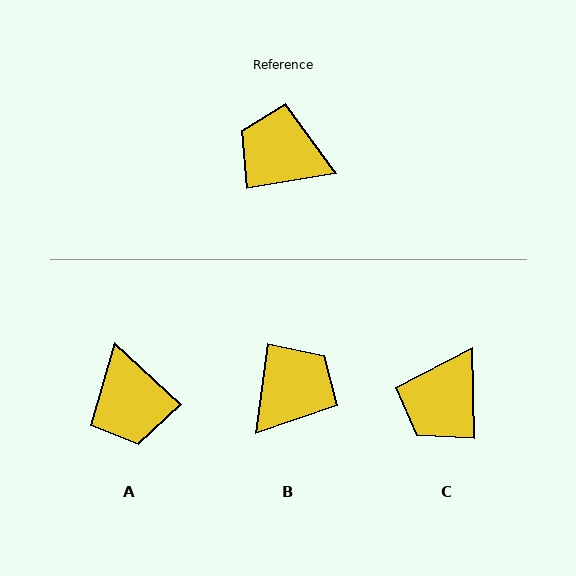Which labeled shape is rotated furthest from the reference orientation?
A, about 127 degrees away.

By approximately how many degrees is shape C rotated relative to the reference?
Approximately 82 degrees counter-clockwise.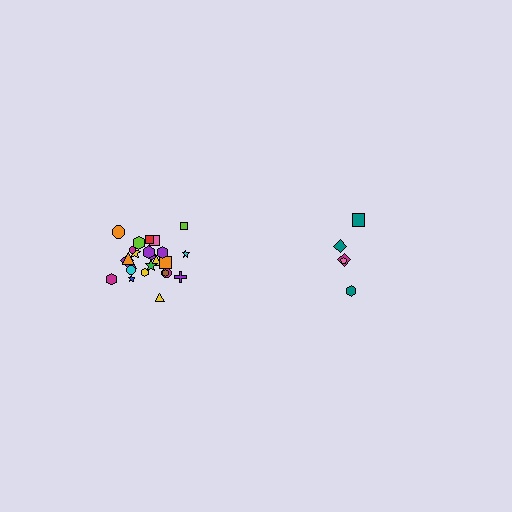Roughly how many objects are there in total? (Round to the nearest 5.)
Roughly 30 objects in total.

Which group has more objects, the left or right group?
The left group.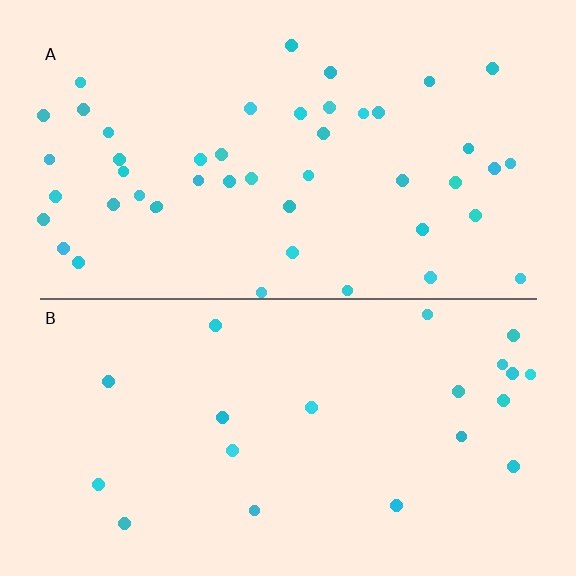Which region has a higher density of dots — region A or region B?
A (the top).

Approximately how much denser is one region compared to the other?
Approximately 2.2× — region A over region B.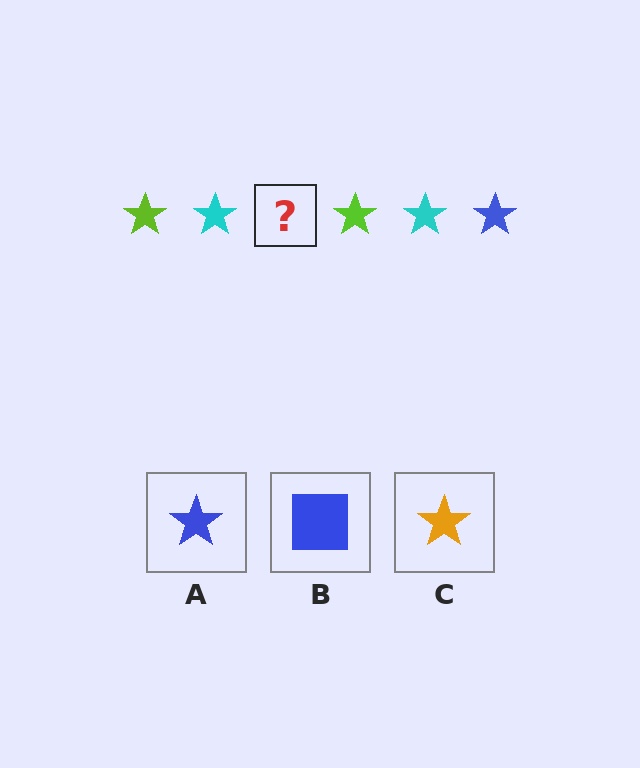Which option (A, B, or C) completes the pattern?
A.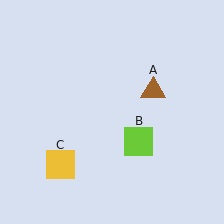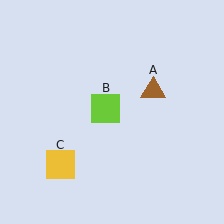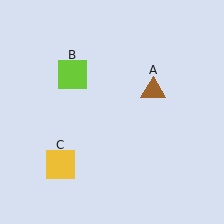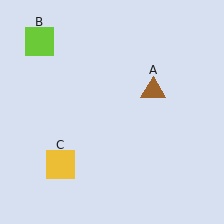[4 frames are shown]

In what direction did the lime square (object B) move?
The lime square (object B) moved up and to the left.